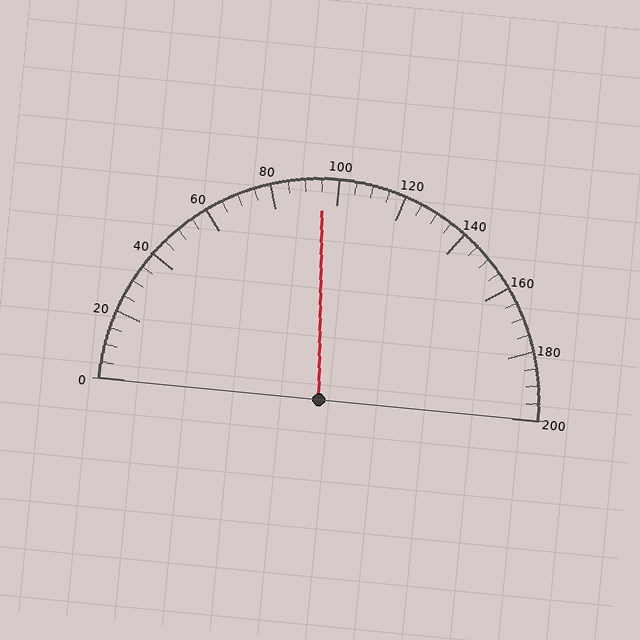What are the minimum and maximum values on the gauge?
The gauge ranges from 0 to 200.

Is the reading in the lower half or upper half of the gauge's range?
The reading is in the lower half of the range (0 to 200).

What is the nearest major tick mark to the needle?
The nearest major tick mark is 100.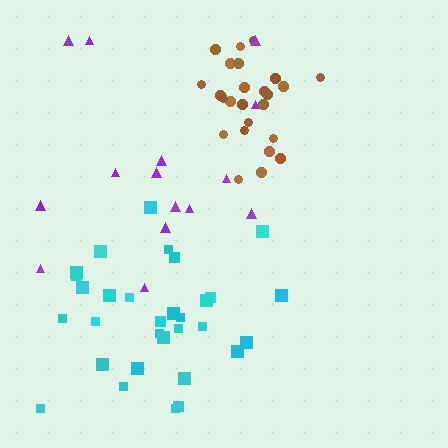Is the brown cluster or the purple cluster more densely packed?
Brown.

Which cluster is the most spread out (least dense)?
Purple.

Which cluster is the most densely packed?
Brown.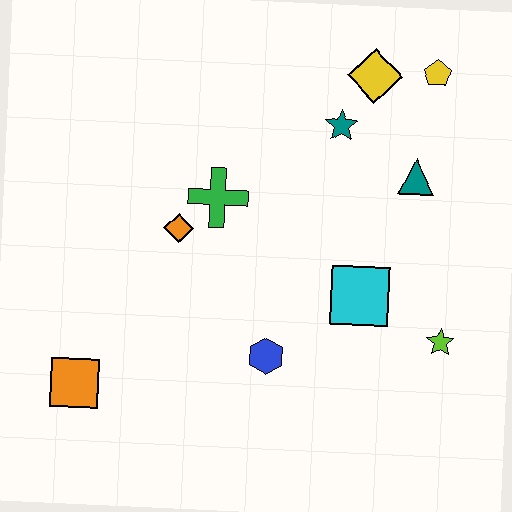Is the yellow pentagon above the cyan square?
Yes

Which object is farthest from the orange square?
The yellow pentagon is farthest from the orange square.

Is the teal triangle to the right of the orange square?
Yes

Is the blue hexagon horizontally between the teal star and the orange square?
Yes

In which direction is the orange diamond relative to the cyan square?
The orange diamond is to the left of the cyan square.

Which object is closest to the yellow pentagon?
The yellow diamond is closest to the yellow pentagon.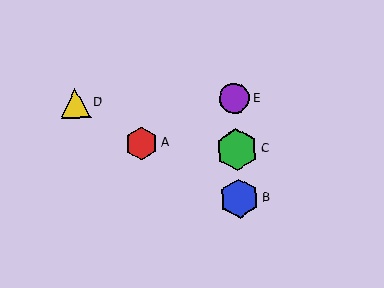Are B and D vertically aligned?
No, B is at x≈239 and D is at x≈75.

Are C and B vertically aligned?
Yes, both are at x≈237.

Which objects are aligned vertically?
Objects B, C, E are aligned vertically.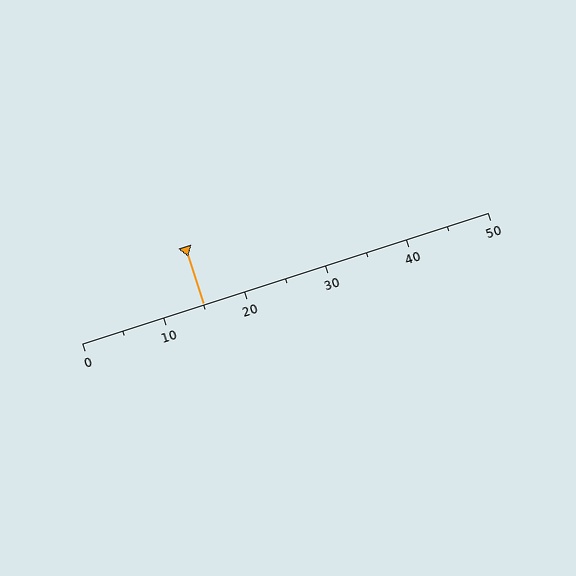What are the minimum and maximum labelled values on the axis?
The axis runs from 0 to 50.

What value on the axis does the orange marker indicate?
The marker indicates approximately 15.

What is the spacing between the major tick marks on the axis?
The major ticks are spaced 10 apart.